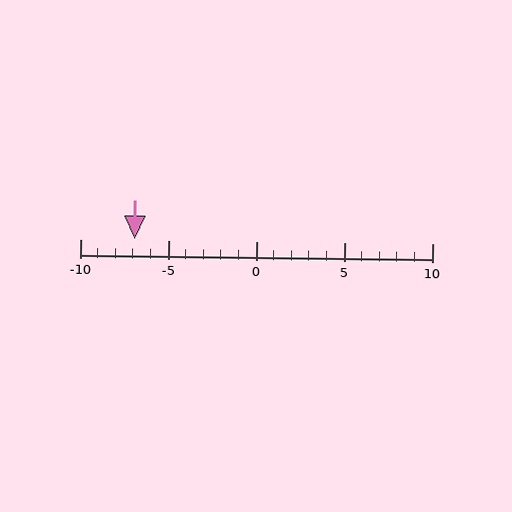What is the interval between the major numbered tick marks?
The major tick marks are spaced 5 units apart.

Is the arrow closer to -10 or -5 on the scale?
The arrow is closer to -5.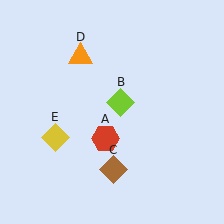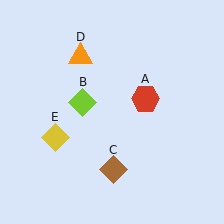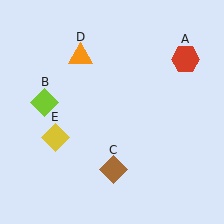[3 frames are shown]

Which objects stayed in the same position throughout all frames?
Brown diamond (object C) and orange triangle (object D) and yellow diamond (object E) remained stationary.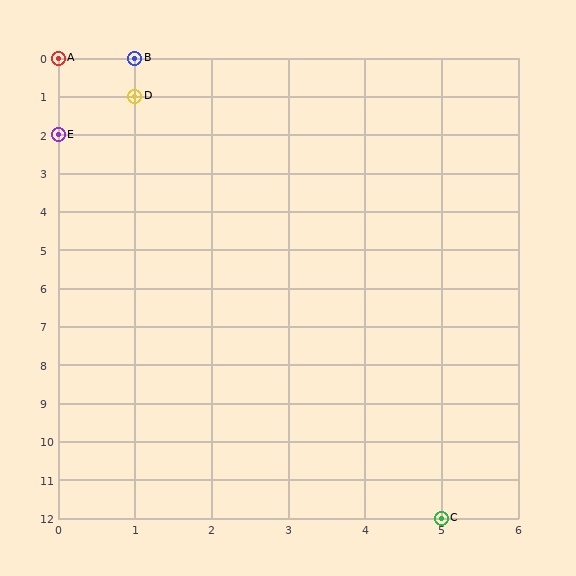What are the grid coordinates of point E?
Point E is at grid coordinates (0, 2).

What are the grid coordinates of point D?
Point D is at grid coordinates (1, 1).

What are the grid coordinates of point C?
Point C is at grid coordinates (5, 12).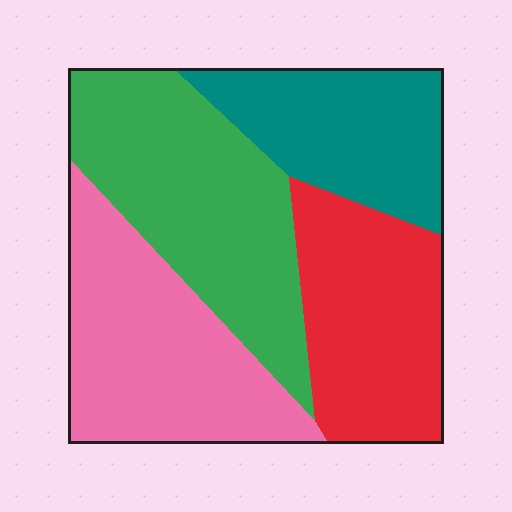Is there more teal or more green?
Green.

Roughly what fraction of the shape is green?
Green covers about 30% of the shape.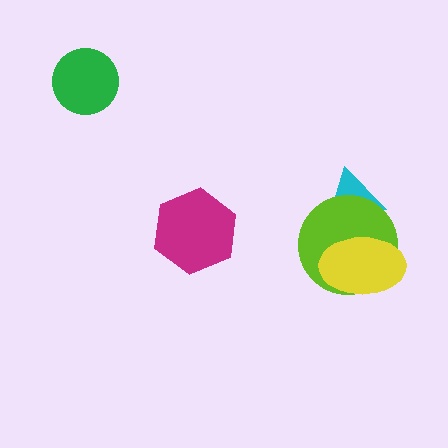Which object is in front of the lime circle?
The yellow ellipse is in front of the lime circle.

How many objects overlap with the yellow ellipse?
2 objects overlap with the yellow ellipse.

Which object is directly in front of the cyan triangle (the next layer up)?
The lime circle is directly in front of the cyan triangle.